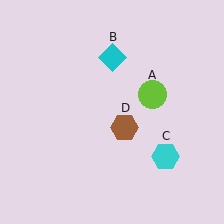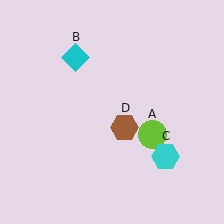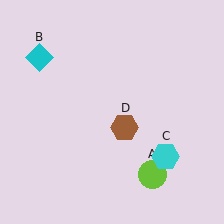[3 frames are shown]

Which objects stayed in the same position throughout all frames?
Cyan hexagon (object C) and brown hexagon (object D) remained stationary.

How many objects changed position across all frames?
2 objects changed position: lime circle (object A), cyan diamond (object B).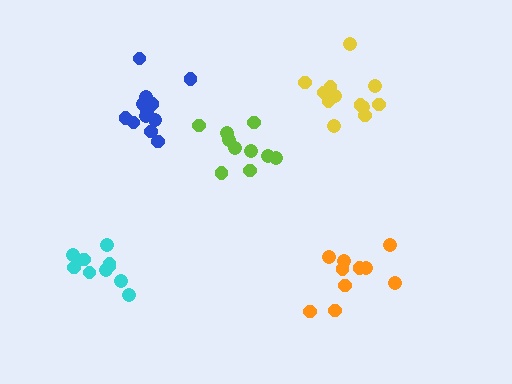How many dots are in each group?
Group 1: 10 dots, Group 2: 10 dots, Group 3: 12 dots, Group 4: 10 dots, Group 5: 12 dots (54 total).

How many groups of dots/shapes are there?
There are 5 groups.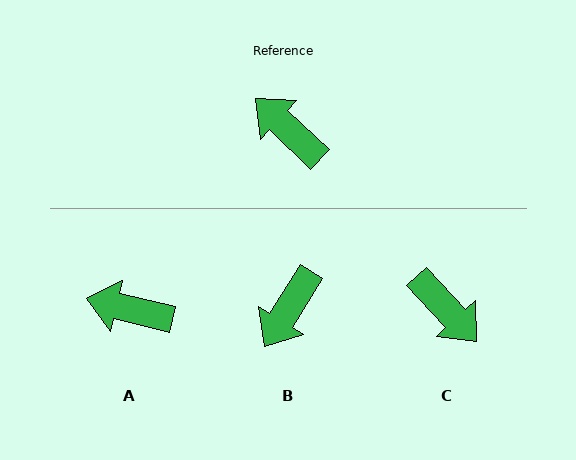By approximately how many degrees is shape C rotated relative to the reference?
Approximately 176 degrees counter-clockwise.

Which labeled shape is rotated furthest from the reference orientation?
C, about 176 degrees away.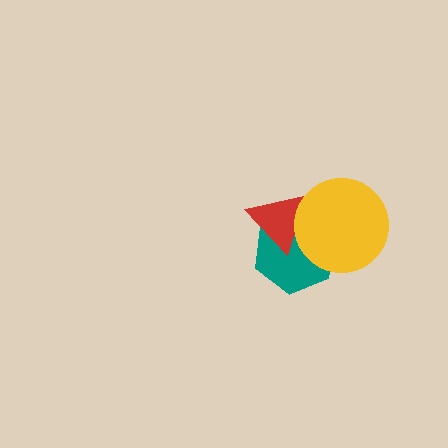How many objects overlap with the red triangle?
2 objects overlap with the red triangle.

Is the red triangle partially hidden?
Yes, it is partially covered by another shape.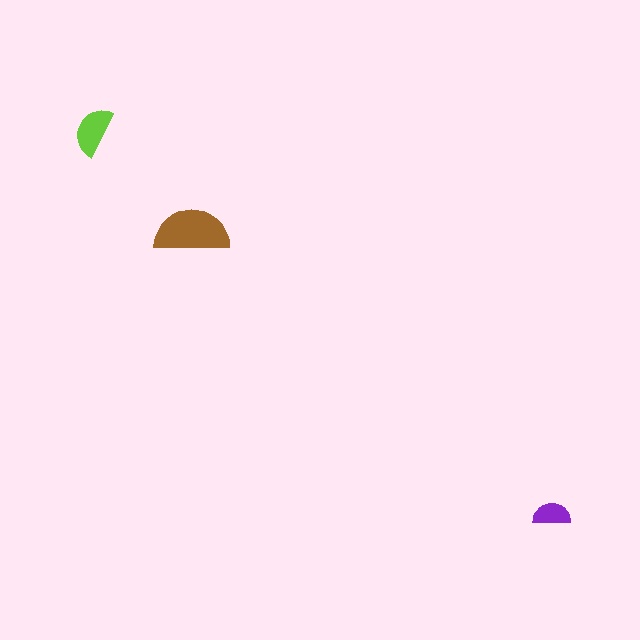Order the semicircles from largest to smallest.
the brown one, the lime one, the purple one.